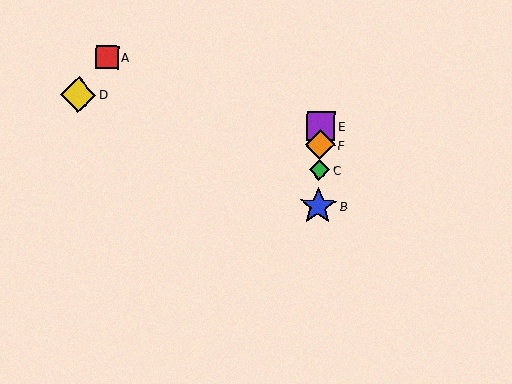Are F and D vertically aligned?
No, F is at x≈320 and D is at x≈78.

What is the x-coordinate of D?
Object D is at x≈78.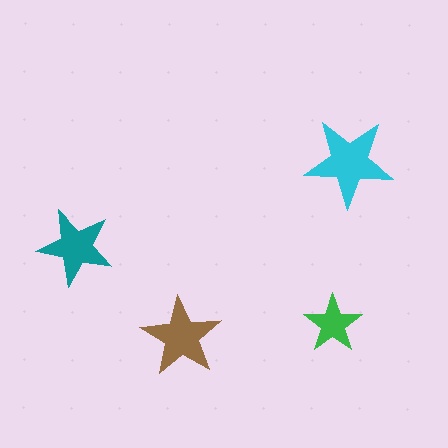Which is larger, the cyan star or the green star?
The cyan one.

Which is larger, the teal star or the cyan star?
The cyan one.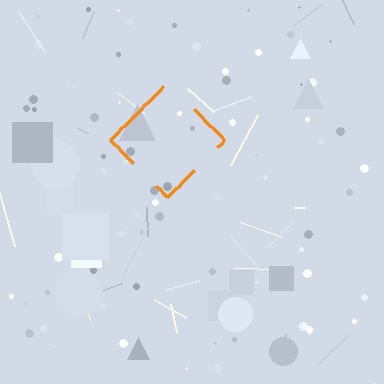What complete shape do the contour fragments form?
The contour fragments form a diamond.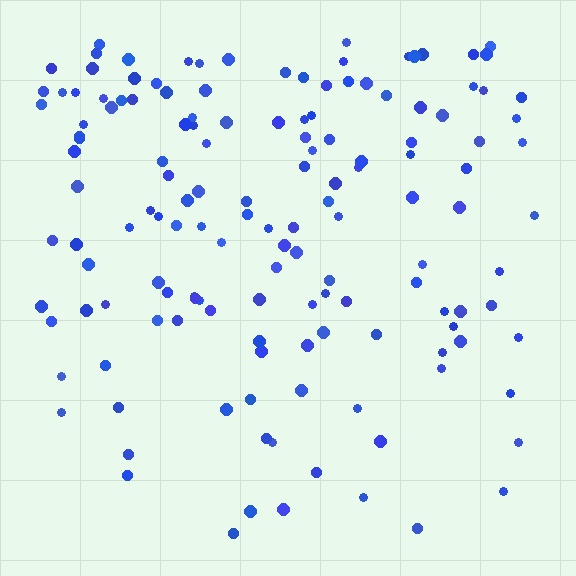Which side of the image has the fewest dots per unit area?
The bottom.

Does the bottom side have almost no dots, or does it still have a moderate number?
Still a moderate number, just noticeably fewer than the top.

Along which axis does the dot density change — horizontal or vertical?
Vertical.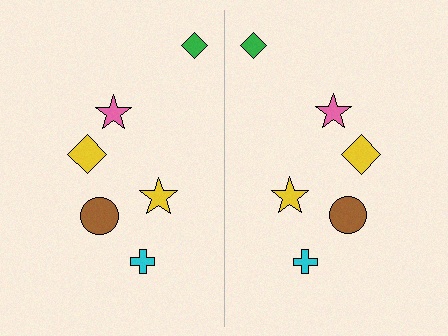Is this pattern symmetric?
Yes, this pattern has bilateral (reflection) symmetry.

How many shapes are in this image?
There are 12 shapes in this image.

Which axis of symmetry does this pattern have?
The pattern has a vertical axis of symmetry running through the center of the image.